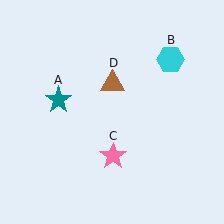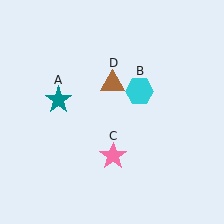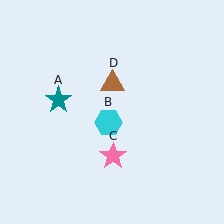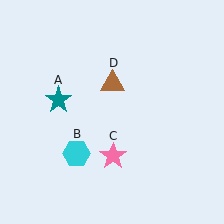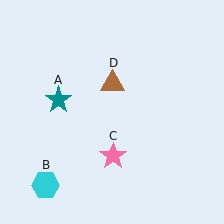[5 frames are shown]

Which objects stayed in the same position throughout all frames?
Teal star (object A) and pink star (object C) and brown triangle (object D) remained stationary.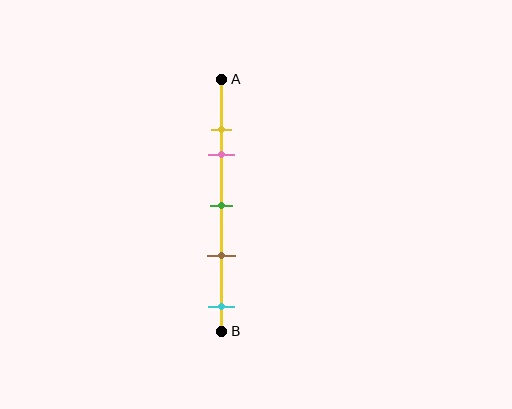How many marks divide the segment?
There are 5 marks dividing the segment.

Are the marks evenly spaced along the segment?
No, the marks are not evenly spaced.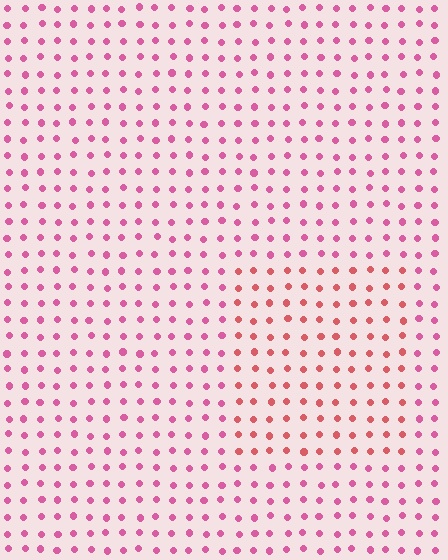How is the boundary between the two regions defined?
The boundary is defined purely by a slight shift in hue (about 30 degrees). Spacing, size, and orientation are identical on both sides.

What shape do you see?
I see a rectangle.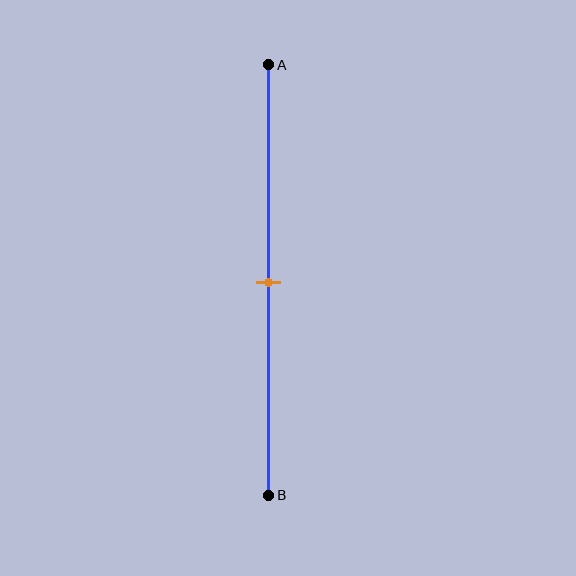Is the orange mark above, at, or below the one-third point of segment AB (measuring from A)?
The orange mark is below the one-third point of segment AB.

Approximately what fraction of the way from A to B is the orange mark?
The orange mark is approximately 50% of the way from A to B.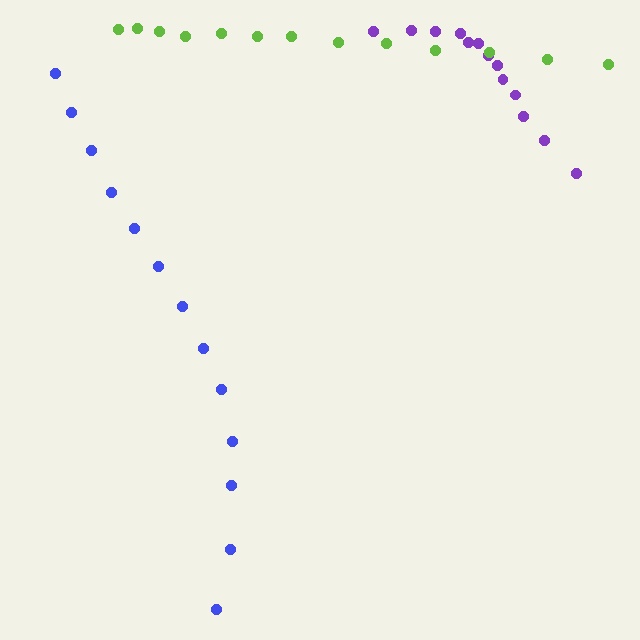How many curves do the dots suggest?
There are 3 distinct paths.